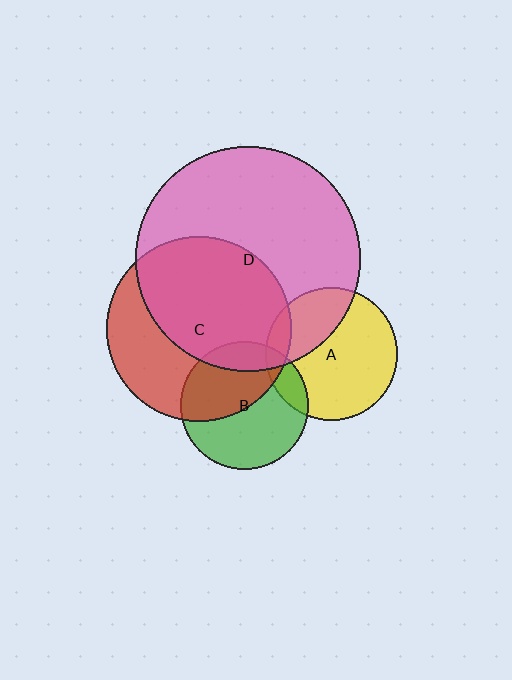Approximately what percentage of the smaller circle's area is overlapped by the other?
Approximately 45%.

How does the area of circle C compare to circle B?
Approximately 2.1 times.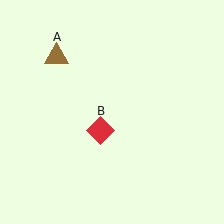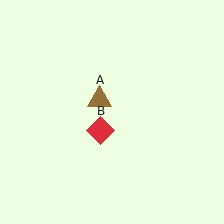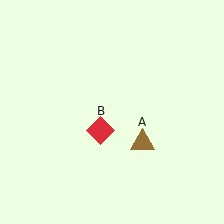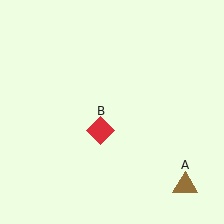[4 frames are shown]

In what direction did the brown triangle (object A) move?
The brown triangle (object A) moved down and to the right.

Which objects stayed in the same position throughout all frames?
Red diamond (object B) remained stationary.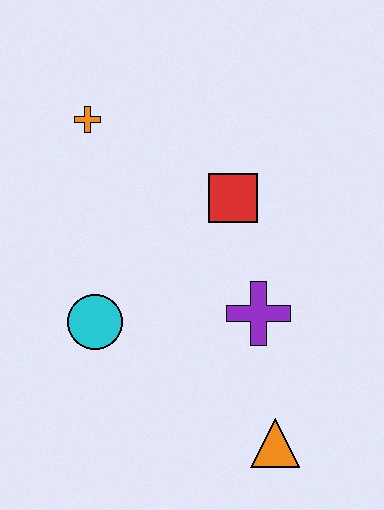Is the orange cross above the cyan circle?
Yes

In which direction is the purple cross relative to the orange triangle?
The purple cross is above the orange triangle.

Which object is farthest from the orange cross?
The orange triangle is farthest from the orange cross.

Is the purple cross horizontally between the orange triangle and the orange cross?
Yes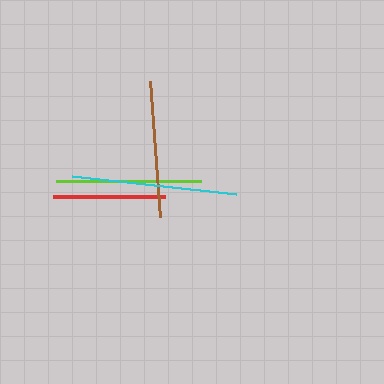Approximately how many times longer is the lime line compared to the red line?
The lime line is approximately 1.3 times the length of the red line.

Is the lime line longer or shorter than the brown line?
The lime line is longer than the brown line.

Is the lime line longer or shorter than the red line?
The lime line is longer than the red line.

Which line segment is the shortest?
The red line is the shortest at approximately 112 pixels.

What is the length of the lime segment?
The lime segment is approximately 145 pixels long.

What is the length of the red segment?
The red segment is approximately 112 pixels long.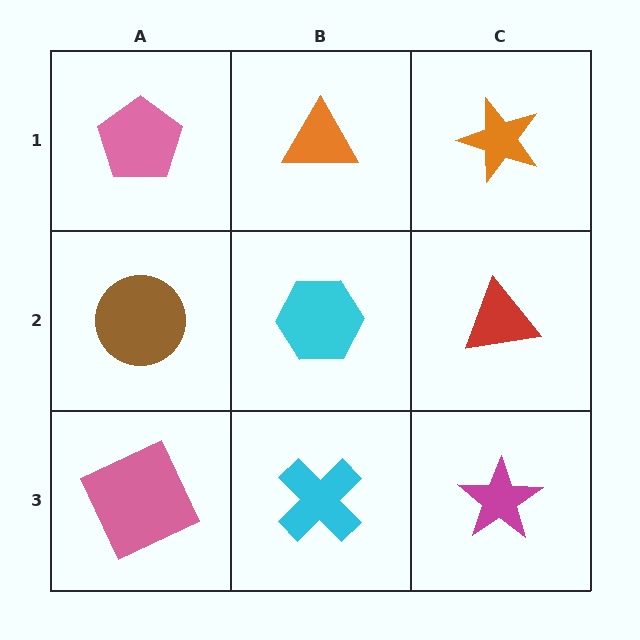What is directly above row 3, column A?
A brown circle.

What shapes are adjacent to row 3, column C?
A red triangle (row 2, column C), a cyan cross (row 3, column B).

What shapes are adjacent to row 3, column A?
A brown circle (row 2, column A), a cyan cross (row 3, column B).